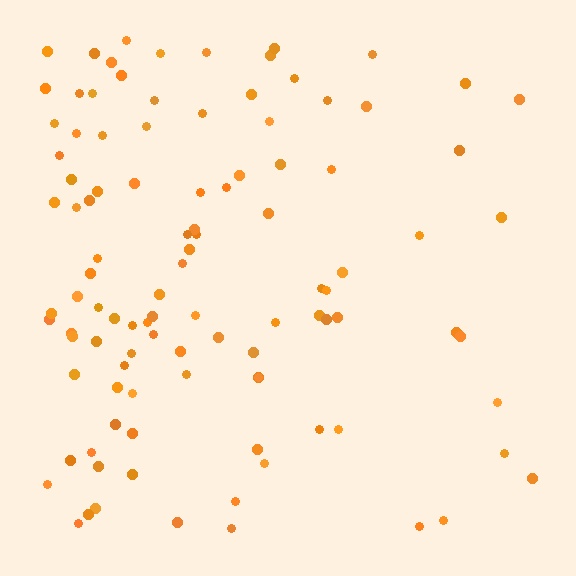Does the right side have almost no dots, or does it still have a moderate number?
Still a moderate number, just noticeably fewer than the left.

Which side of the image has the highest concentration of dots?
The left.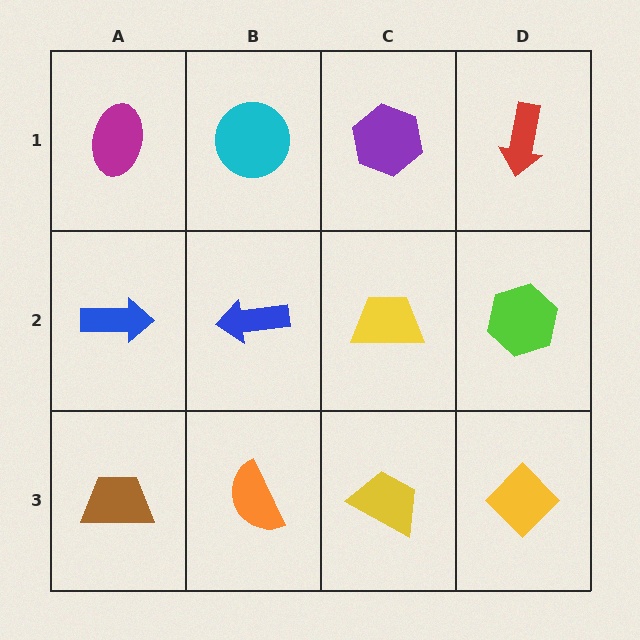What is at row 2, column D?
A lime hexagon.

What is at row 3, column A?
A brown trapezoid.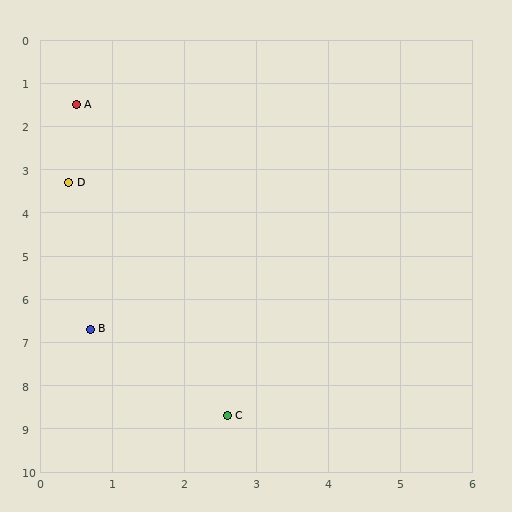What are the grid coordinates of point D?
Point D is at approximately (0.4, 3.3).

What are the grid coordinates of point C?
Point C is at approximately (2.6, 8.7).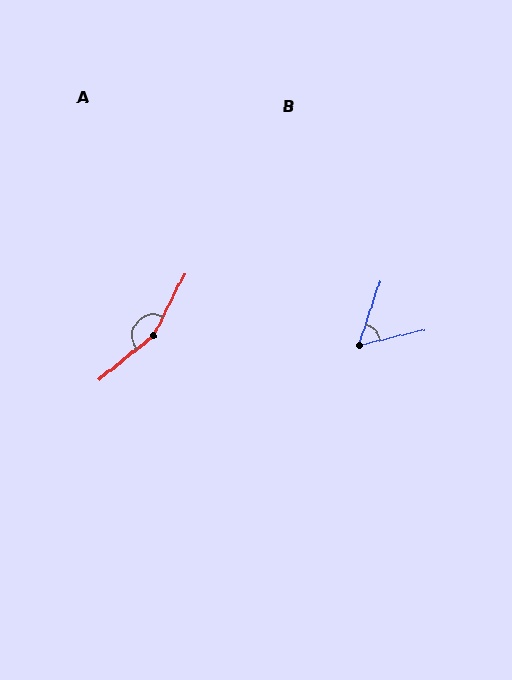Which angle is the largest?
A, at approximately 155 degrees.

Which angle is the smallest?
B, at approximately 58 degrees.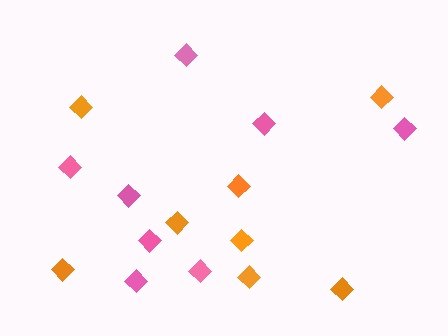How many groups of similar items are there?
There are 2 groups: one group of orange diamonds (8) and one group of pink diamonds (8).